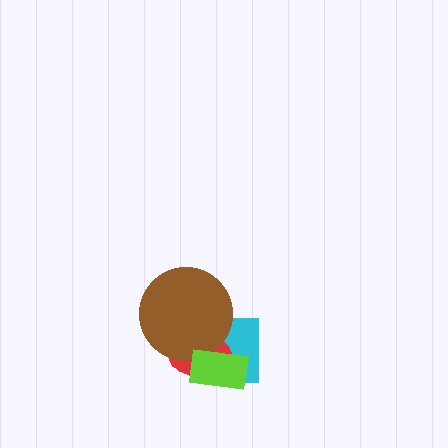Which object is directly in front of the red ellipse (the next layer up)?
The brown circle is directly in front of the red ellipse.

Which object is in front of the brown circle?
The lime rectangle is in front of the brown circle.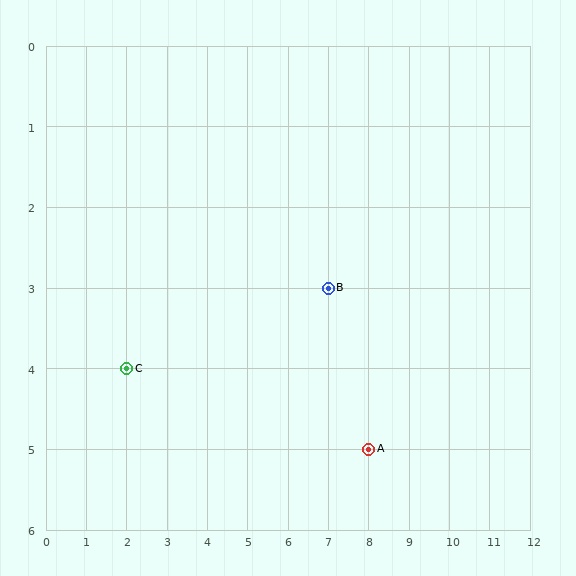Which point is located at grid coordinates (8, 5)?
Point A is at (8, 5).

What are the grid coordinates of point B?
Point B is at grid coordinates (7, 3).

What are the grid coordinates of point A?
Point A is at grid coordinates (8, 5).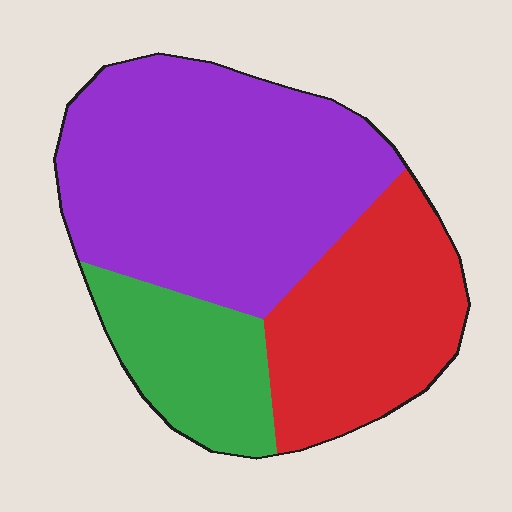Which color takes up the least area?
Green, at roughly 20%.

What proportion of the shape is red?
Red covers 30% of the shape.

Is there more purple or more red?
Purple.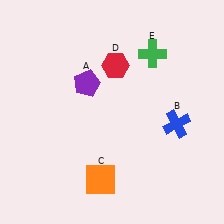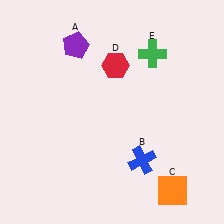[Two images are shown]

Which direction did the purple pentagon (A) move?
The purple pentagon (A) moved up.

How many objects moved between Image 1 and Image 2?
3 objects moved between the two images.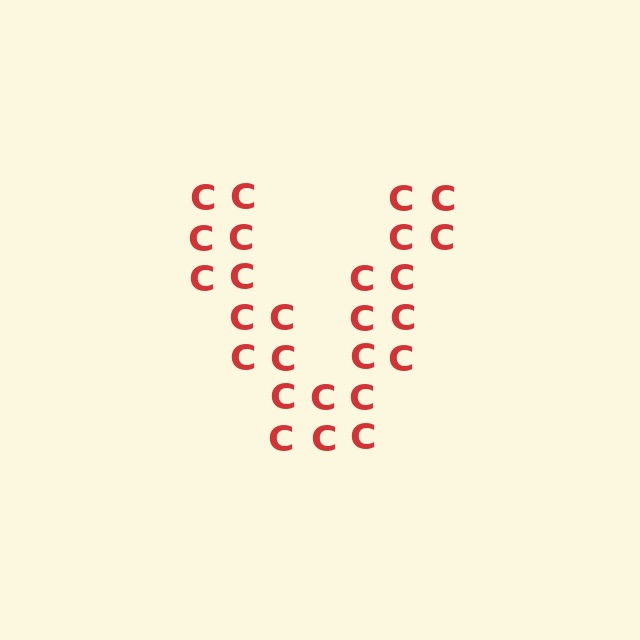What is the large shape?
The large shape is the letter V.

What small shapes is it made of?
It is made of small letter C's.